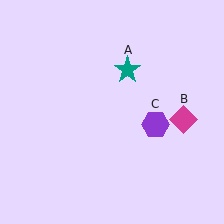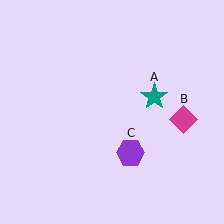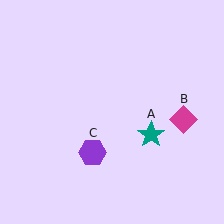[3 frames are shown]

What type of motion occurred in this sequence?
The teal star (object A), purple hexagon (object C) rotated clockwise around the center of the scene.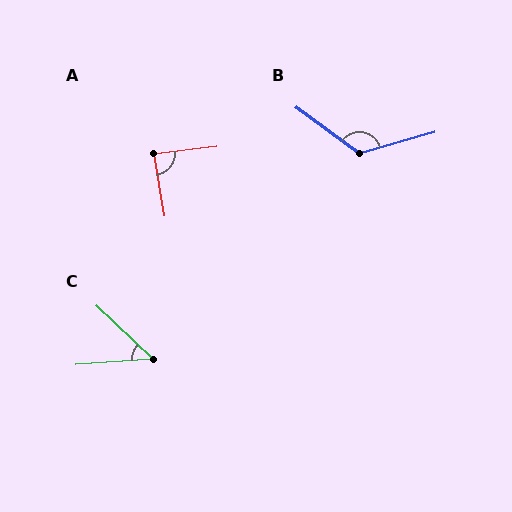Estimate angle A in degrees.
Approximately 87 degrees.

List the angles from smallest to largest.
C (47°), A (87°), B (128°).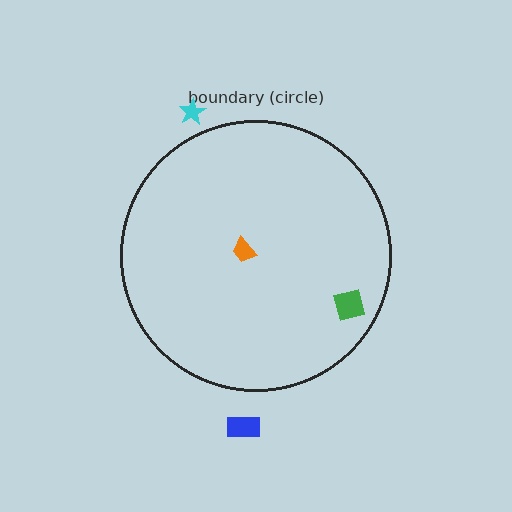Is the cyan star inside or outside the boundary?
Outside.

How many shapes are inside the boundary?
2 inside, 2 outside.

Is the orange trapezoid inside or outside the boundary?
Inside.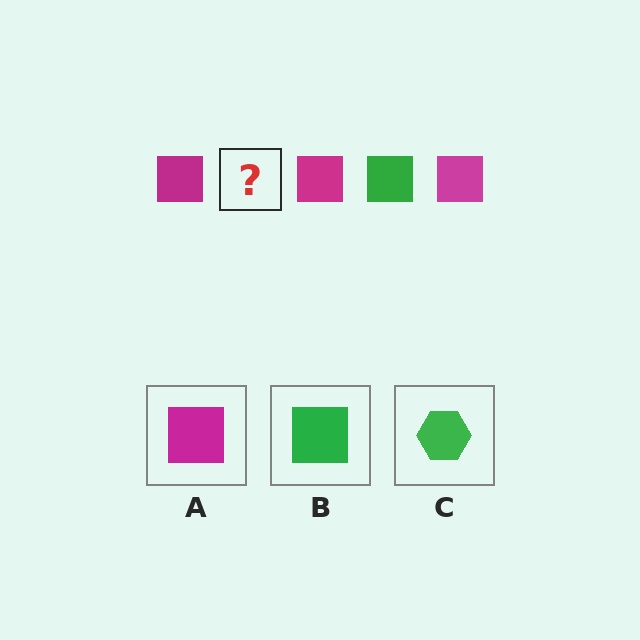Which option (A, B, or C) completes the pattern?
B.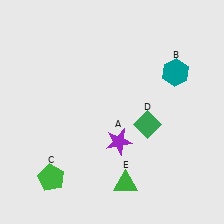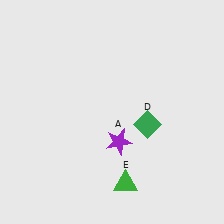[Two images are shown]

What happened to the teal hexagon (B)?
The teal hexagon (B) was removed in Image 2. It was in the top-right area of Image 1.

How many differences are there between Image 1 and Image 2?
There are 2 differences between the two images.